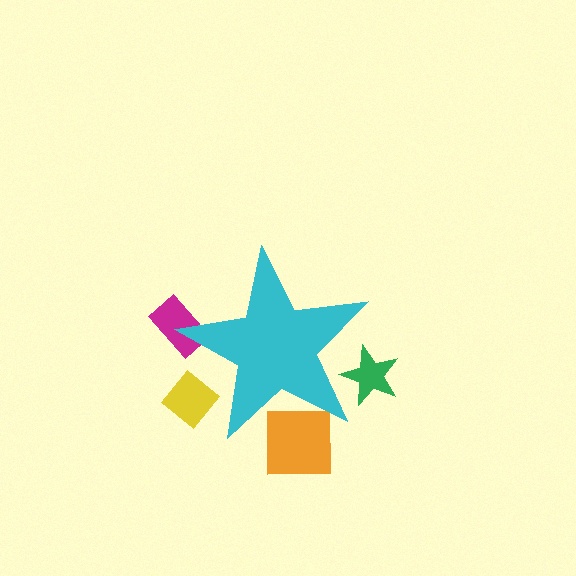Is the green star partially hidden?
Yes, the green star is partially hidden behind the cyan star.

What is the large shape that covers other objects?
A cyan star.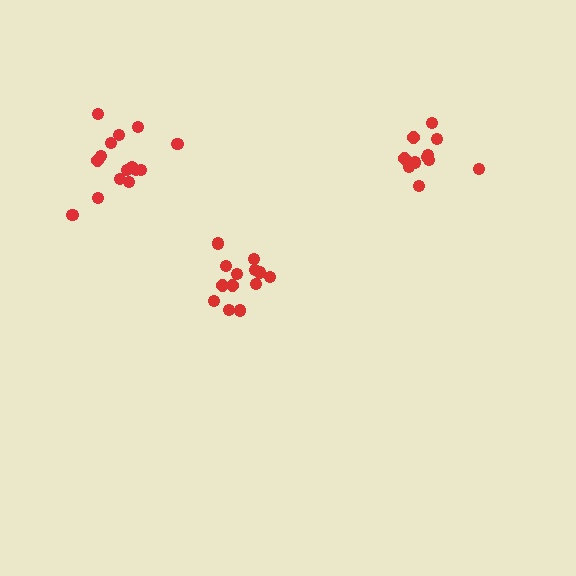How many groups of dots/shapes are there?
There are 3 groups.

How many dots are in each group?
Group 1: 15 dots, Group 2: 13 dots, Group 3: 11 dots (39 total).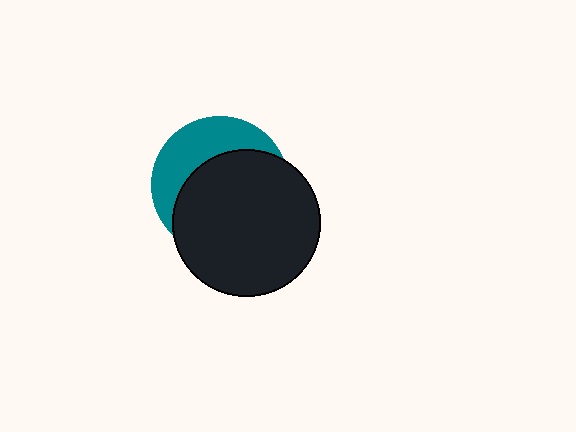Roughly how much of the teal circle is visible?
A small part of it is visible (roughly 36%).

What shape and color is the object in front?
The object in front is a black circle.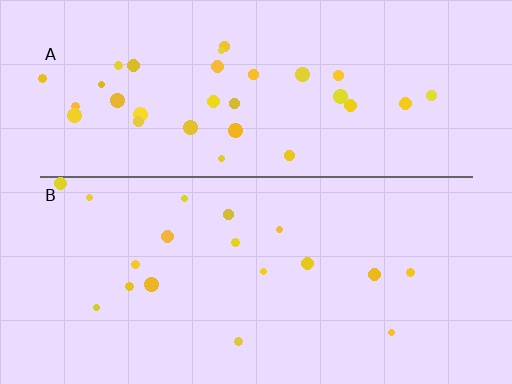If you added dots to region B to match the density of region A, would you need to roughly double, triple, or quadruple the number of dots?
Approximately double.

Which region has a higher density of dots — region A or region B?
A (the top).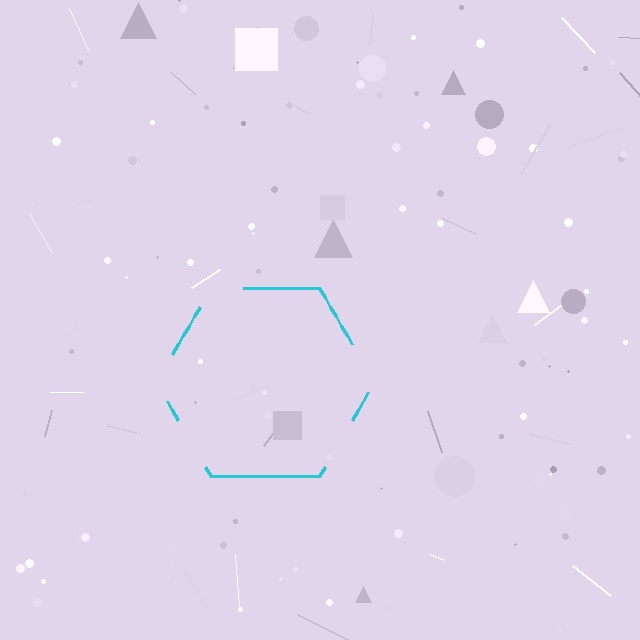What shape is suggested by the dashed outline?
The dashed outline suggests a hexagon.